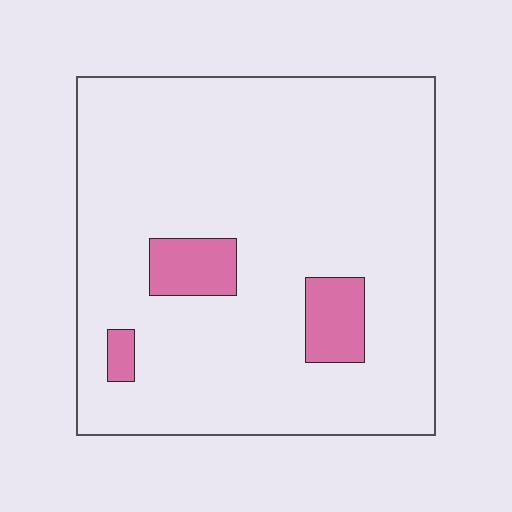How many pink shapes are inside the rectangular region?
3.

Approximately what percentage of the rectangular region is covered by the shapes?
Approximately 10%.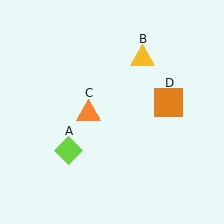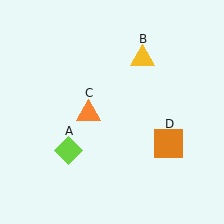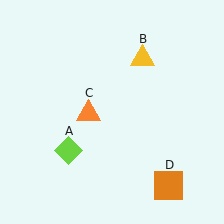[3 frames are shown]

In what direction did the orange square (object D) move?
The orange square (object D) moved down.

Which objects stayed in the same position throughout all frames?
Lime diamond (object A) and yellow triangle (object B) and orange triangle (object C) remained stationary.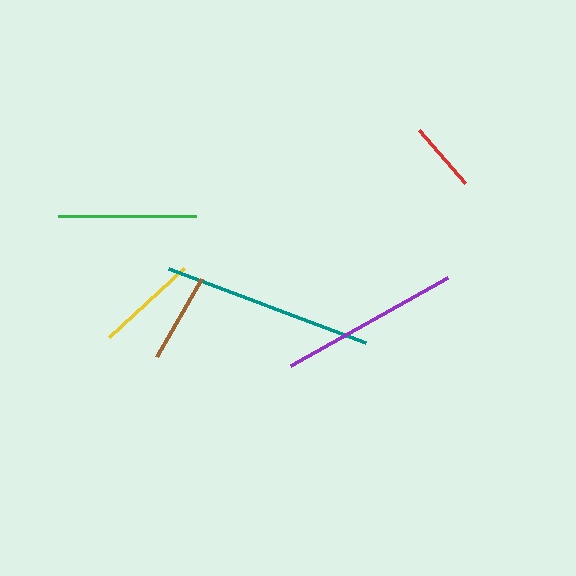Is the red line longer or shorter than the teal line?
The teal line is longer than the red line.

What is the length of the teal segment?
The teal segment is approximately 210 pixels long.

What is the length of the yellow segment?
The yellow segment is approximately 102 pixels long.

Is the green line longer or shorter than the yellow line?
The green line is longer than the yellow line.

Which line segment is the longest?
The teal line is the longest at approximately 210 pixels.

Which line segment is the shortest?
The red line is the shortest at approximately 70 pixels.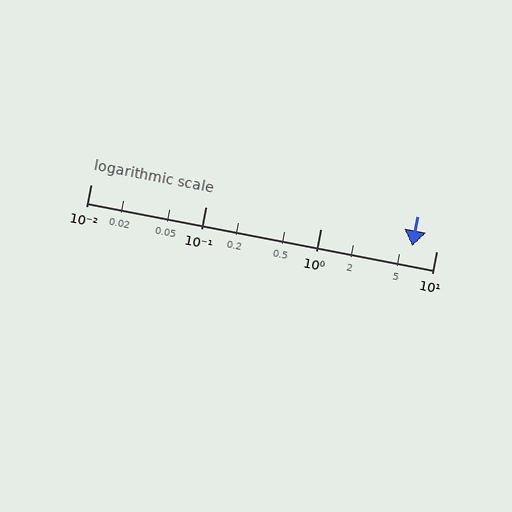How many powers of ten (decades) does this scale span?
The scale spans 3 decades, from 0.01 to 10.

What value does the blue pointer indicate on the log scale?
The pointer indicates approximately 6.2.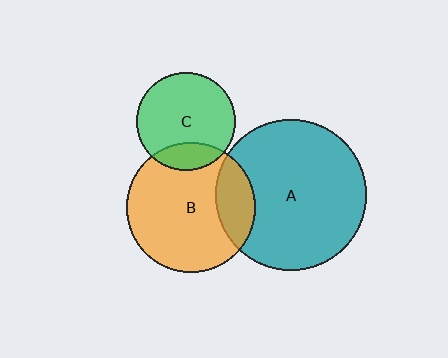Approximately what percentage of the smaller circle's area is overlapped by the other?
Approximately 20%.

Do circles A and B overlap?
Yes.